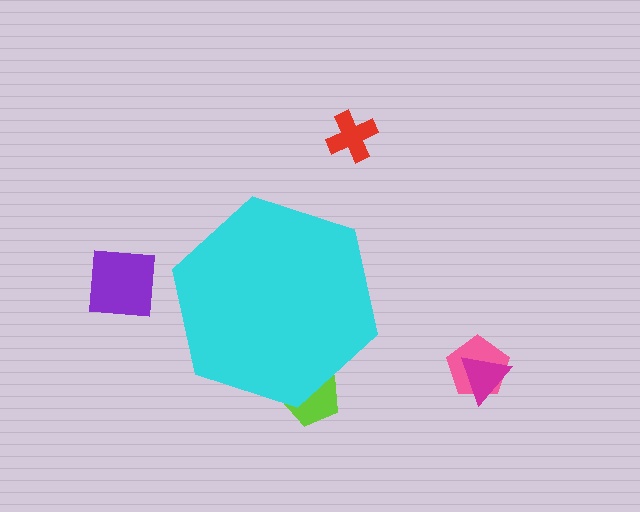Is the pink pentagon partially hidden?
No, the pink pentagon is fully visible.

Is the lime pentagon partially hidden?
Yes, the lime pentagon is partially hidden behind the cyan hexagon.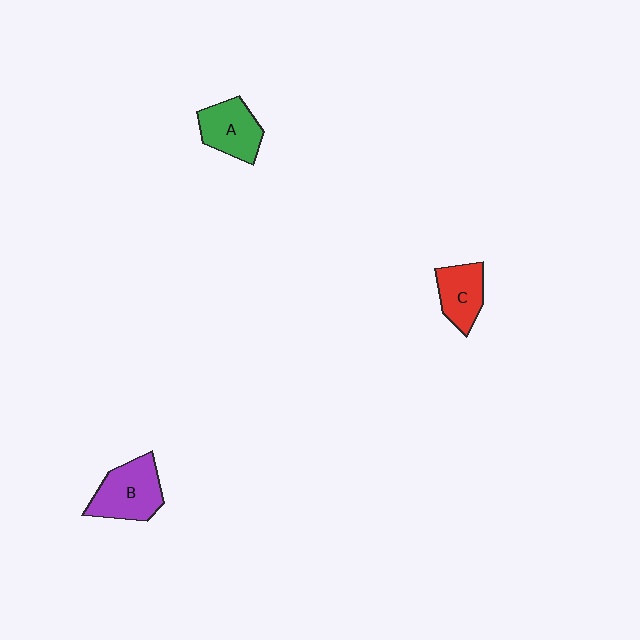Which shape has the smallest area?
Shape C (red).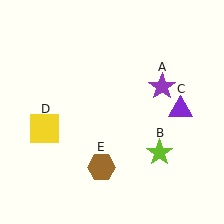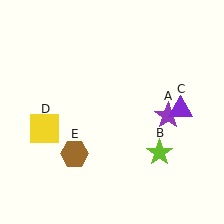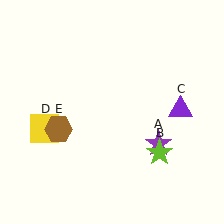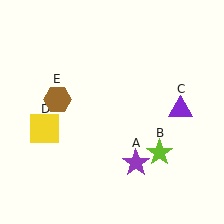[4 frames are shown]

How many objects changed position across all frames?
2 objects changed position: purple star (object A), brown hexagon (object E).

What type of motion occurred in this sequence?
The purple star (object A), brown hexagon (object E) rotated clockwise around the center of the scene.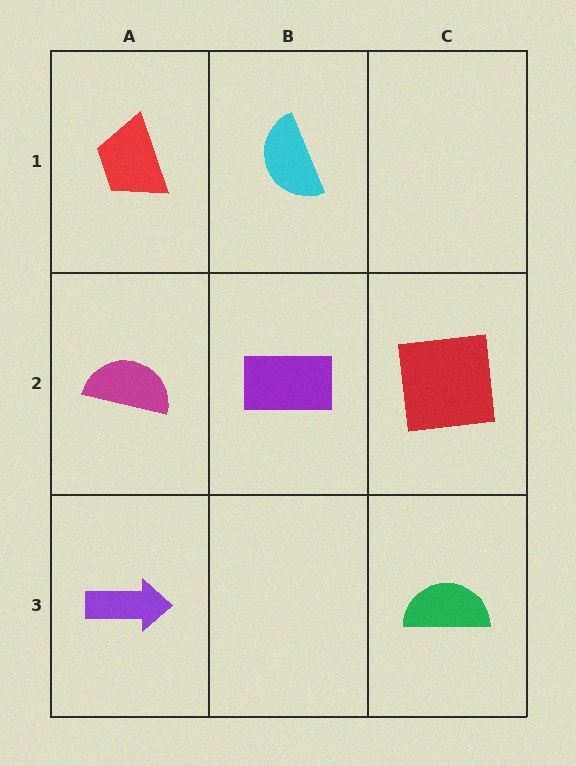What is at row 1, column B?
A cyan semicircle.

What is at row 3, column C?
A green semicircle.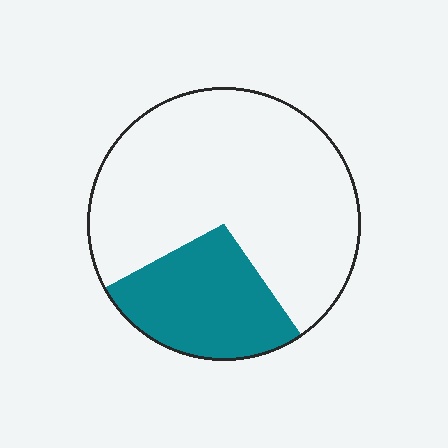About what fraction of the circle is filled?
About one quarter (1/4).